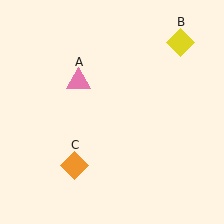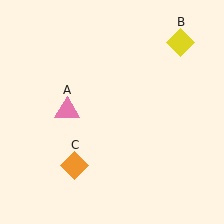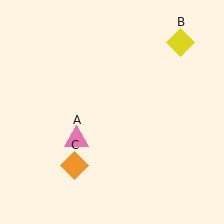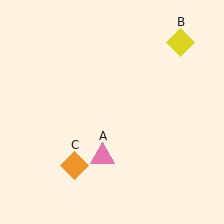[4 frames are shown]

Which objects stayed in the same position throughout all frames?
Yellow diamond (object B) and orange diamond (object C) remained stationary.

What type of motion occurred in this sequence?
The pink triangle (object A) rotated counterclockwise around the center of the scene.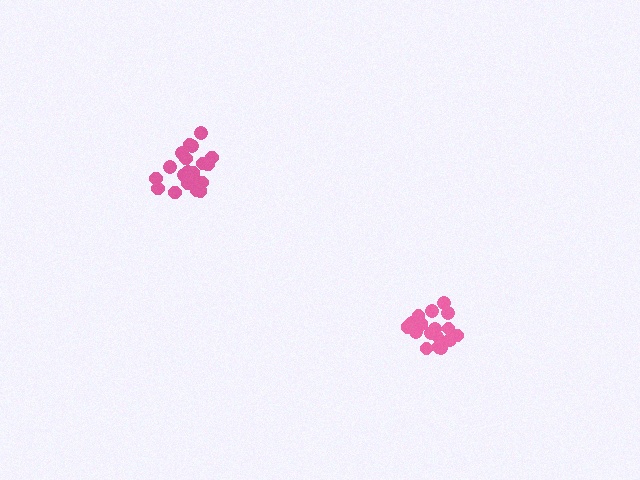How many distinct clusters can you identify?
There are 2 distinct clusters.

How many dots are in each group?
Group 1: 20 dots, Group 2: 18 dots (38 total).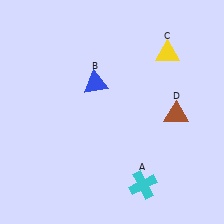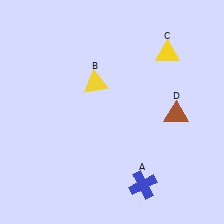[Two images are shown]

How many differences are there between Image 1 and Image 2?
There are 2 differences between the two images.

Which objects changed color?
A changed from cyan to blue. B changed from blue to yellow.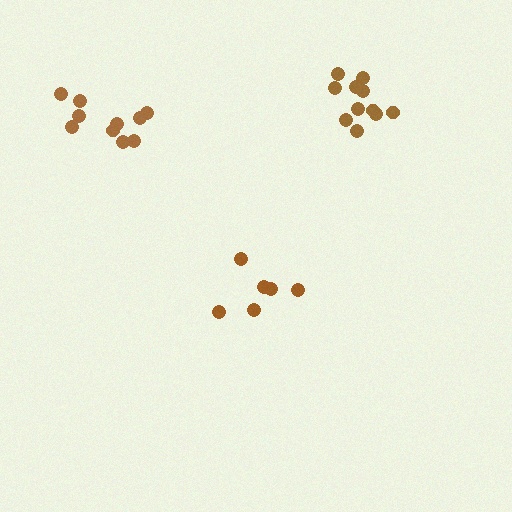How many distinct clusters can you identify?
There are 3 distinct clusters.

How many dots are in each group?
Group 1: 6 dots, Group 2: 10 dots, Group 3: 11 dots (27 total).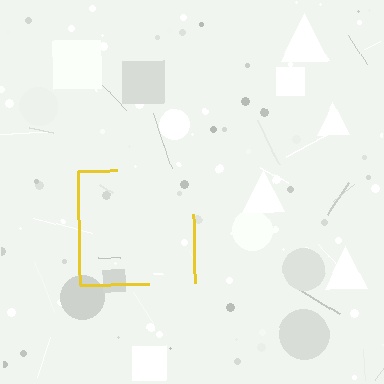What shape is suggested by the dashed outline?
The dashed outline suggests a square.